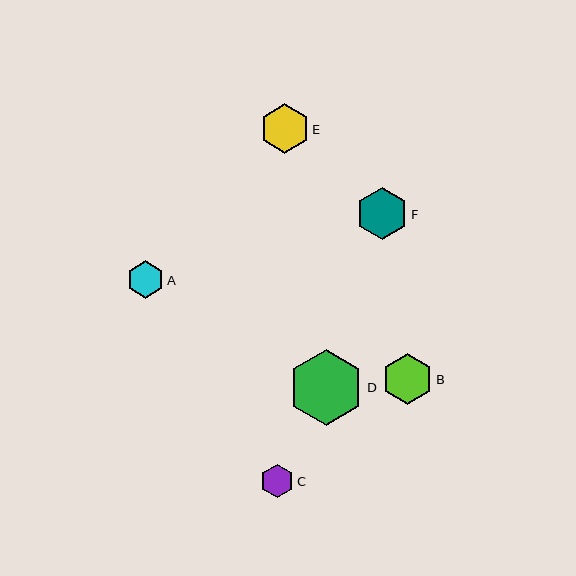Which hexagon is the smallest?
Hexagon C is the smallest with a size of approximately 33 pixels.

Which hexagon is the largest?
Hexagon D is the largest with a size of approximately 76 pixels.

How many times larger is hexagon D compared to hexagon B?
Hexagon D is approximately 1.5 times the size of hexagon B.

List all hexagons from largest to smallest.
From largest to smallest: D, F, B, E, A, C.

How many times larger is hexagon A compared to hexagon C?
Hexagon A is approximately 1.1 times the size of hexagon C.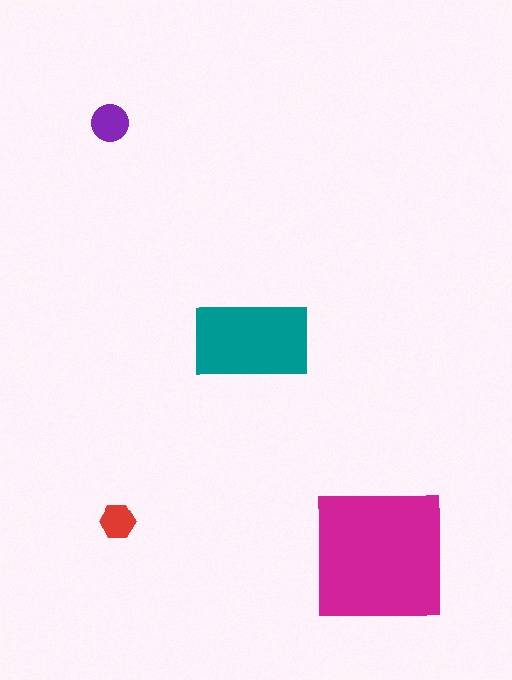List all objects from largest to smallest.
The magenta square, the teal rectangle, the purple circle, the red hexagon.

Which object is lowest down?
The magenta square is bottommost.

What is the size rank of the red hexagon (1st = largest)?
4th.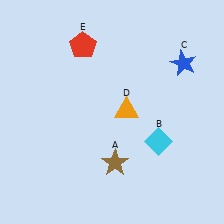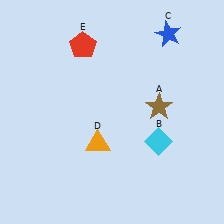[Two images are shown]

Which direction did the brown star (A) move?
The brown star (A) moved up.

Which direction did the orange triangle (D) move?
The orange triangle (D) moved down.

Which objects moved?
The objects that moved are: the brown star (A), the blue star (C), the orange triangle (D).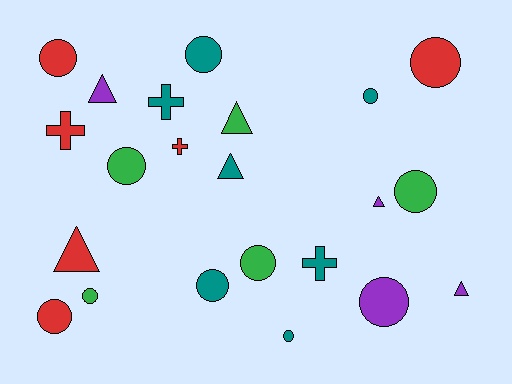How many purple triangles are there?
There are 3 purple triangles.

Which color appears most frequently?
Teal, with 7 objects.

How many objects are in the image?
There are 22 objects.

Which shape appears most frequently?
Circle, with 12 objects.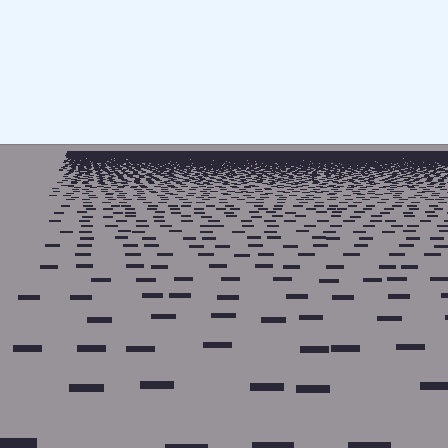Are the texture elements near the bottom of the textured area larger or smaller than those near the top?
Larger. Near the bottom, elements are closer to the viewer and appear at a bigger on-screen size.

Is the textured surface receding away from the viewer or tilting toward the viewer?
The surface is receding away from the viewer. Texture elements get smaller and denser toward the top.